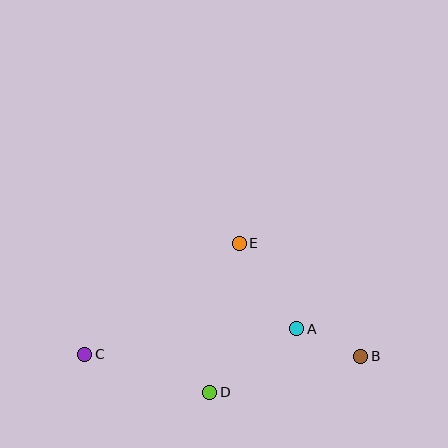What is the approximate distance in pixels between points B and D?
The distance between B and D is approximately 155 pixels.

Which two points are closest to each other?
Points A and B are closest to each other.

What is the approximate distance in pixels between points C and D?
The distance between C and D is approximately 131 pixels.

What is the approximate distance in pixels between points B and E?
The distance between B and E is approximately 166 pixels.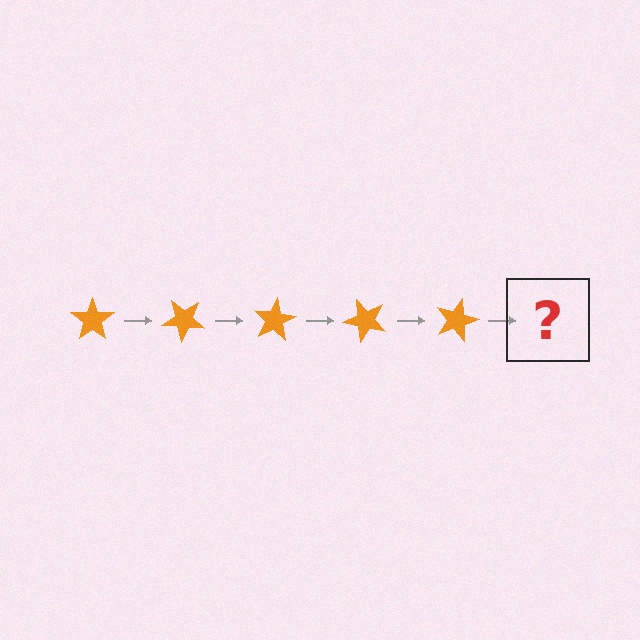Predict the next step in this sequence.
The next step is an orange star rotated 200 degrees.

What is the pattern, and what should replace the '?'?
The pattern is that the star rotates 40 degrees each step. The '?' should be an orange star rotated 200 degrees.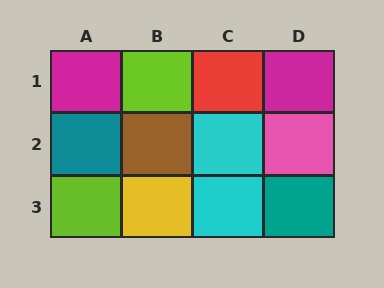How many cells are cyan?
2 cells are cyan.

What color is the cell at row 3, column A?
Lime.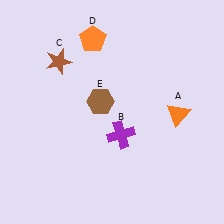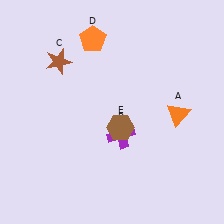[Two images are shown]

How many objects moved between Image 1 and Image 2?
1 object moved between the two images.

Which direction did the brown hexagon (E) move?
The brown hexagon (E) moved down.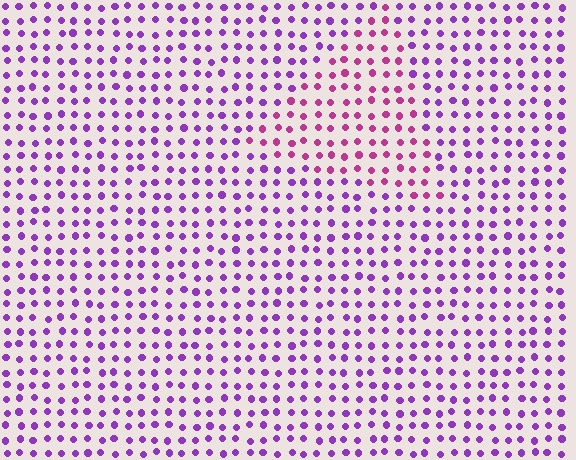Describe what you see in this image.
The image is filled with small purple elements in a uniform arrangement. A triangle-shaped region is visible where the elements are tinted to a slightly different hue, forming a subtle color boundary.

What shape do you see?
I see a triangle.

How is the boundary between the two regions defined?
The boundary is defined purely by a slight shift in hue (about 38 degrees). Spacing, size, and orientation are identical on both sides.